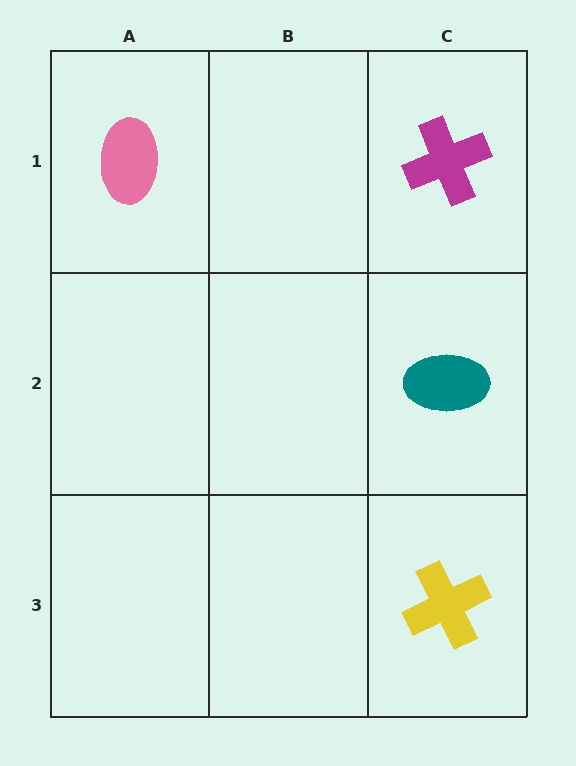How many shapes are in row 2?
1 shape.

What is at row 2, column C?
A teal ellipse.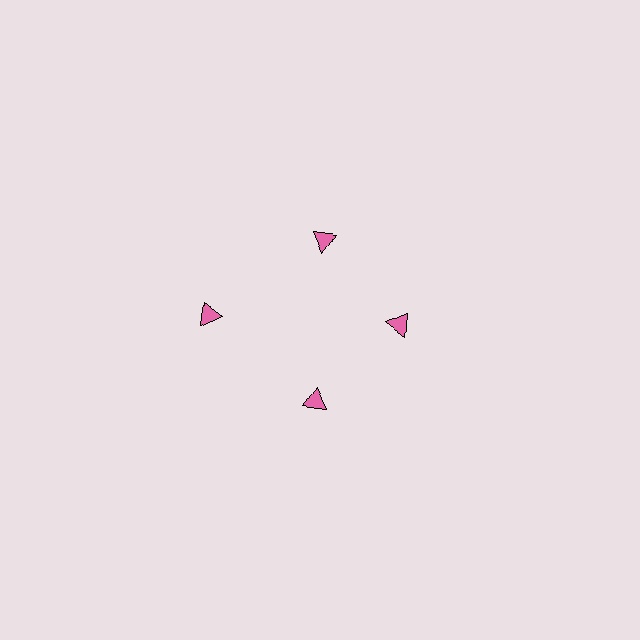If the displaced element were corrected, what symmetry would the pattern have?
It would have 4-fold rotational symmetry — the pattern would map onto itself every 90 degrees.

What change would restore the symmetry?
The symmetry would be restored by moving it inward, back onto the ring so that all 4 triangles sit at equal angles and equal distance from the center.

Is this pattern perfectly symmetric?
No. The 4 pink triangles are arranged in a ring, but one element near the 9 o'clock position is pushed outward from the center, breaking the 4-fold rotational symmetry.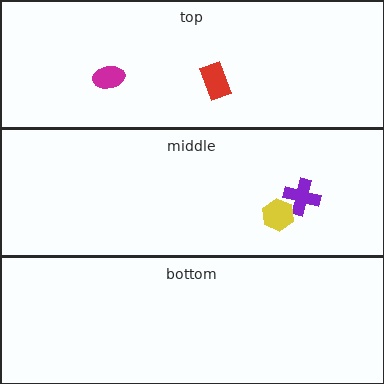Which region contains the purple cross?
The middle region.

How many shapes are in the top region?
2.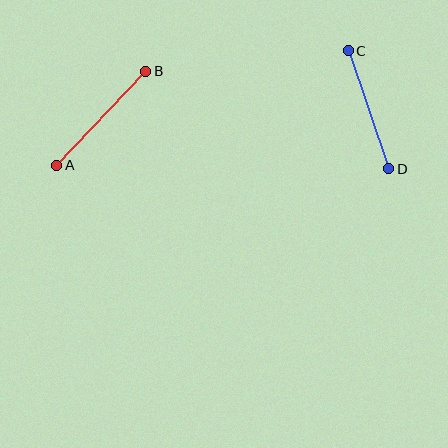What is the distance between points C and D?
The distance is approximately 125 pixels.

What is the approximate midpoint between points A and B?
The midpoint is at approximately (101, 118) pixels.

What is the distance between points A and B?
The distance is approximately 130 pixels.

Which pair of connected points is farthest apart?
Points A and B are farthest apart.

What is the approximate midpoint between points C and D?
The midpoint is at approximately (369, 110) pixels.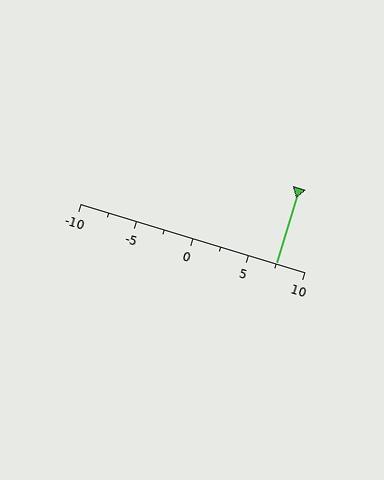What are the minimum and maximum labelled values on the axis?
The axis runs from -10 to 10.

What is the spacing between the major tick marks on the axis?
The major ticks are spaced 5 apart.